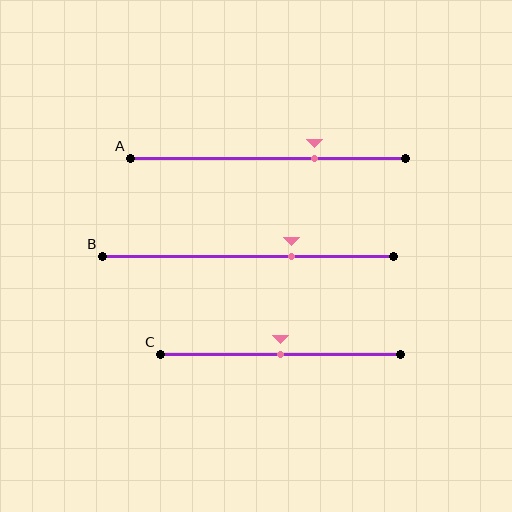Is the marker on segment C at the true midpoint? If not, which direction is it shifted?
Yes, the marker on segment C is at the true midpoint.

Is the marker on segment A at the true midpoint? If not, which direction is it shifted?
No, the marker on segment A is shifted to the right by about 17% of the segment length.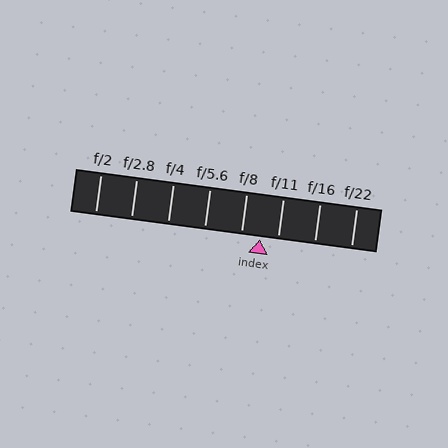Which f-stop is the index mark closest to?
The index mark is closest to f/11.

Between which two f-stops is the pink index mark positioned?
The index mark is between f/8 and f/11.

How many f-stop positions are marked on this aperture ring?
There are 8 f-stop positions marked.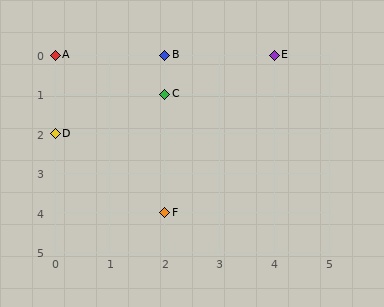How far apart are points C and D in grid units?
Points C and D are 2 columns and 1 row apart (about 2.2 grid units diagonally).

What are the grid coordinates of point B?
Point B is at grid coordinates (2, 0).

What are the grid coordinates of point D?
Point D is at grid coordinates (0, 2).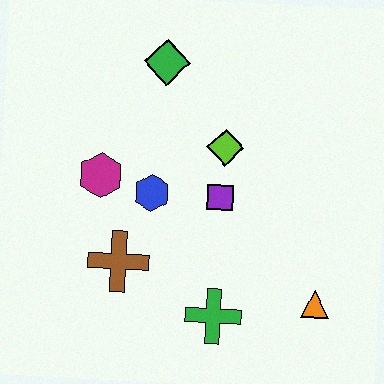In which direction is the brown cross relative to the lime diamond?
The brown cross is below the lime diamond.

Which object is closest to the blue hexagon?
The magenta hexagon is closest to the blue hexagon.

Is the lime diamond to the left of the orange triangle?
Yes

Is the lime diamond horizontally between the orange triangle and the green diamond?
Yes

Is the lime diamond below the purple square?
No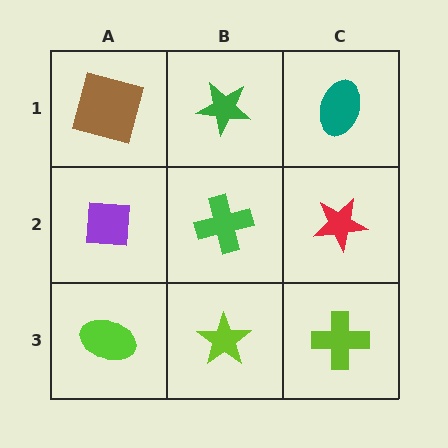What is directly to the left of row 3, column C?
A lime star.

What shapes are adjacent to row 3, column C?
A red star (row 2, column C), a lime star (row 3, column B).